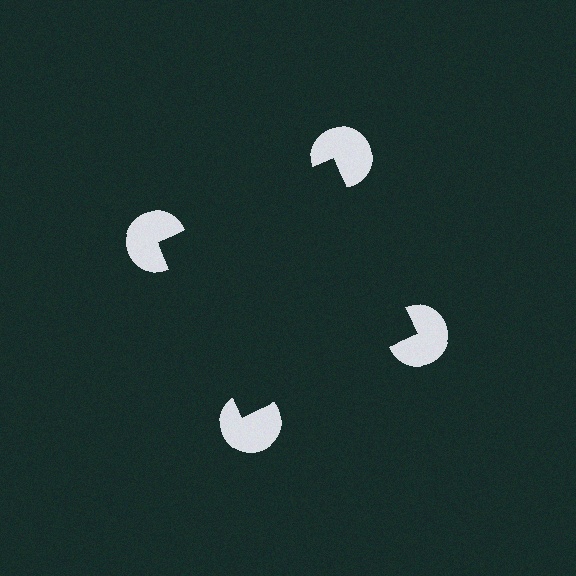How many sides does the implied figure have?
4 sides.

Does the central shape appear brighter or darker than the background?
It typically appears slightly darker than the background, even though no actual brightness change is drawn.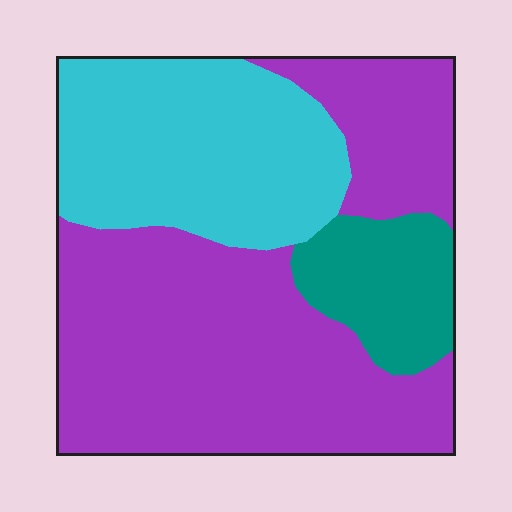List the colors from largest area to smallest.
From largest to smallest: purple, cyan, teal.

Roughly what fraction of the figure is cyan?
Cyan takes up about one third (1/3) of the figure.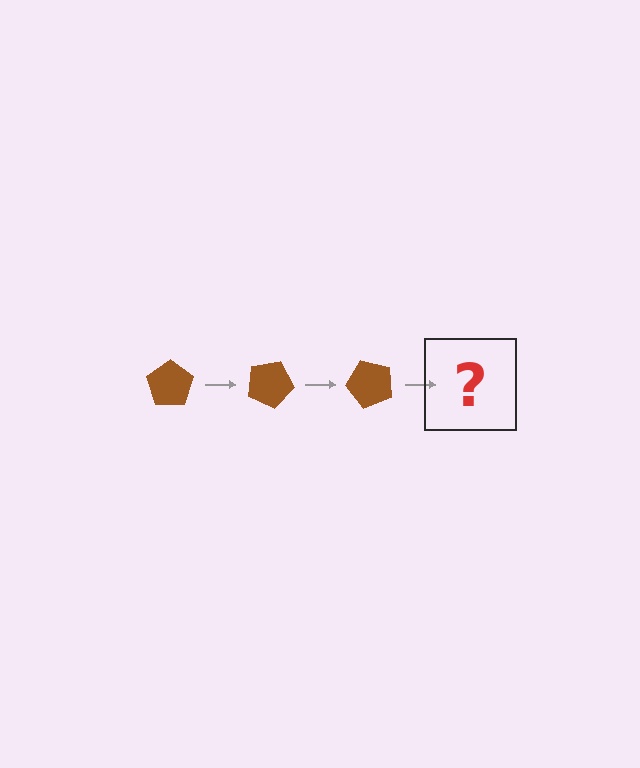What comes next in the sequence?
The next element should be a brown pentagon rotated 75 degrees.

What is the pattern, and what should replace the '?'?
The pattern is that the pentagon rotates 25 degrees each step. The '?' should be a brown pentagon rotated 75 degrees.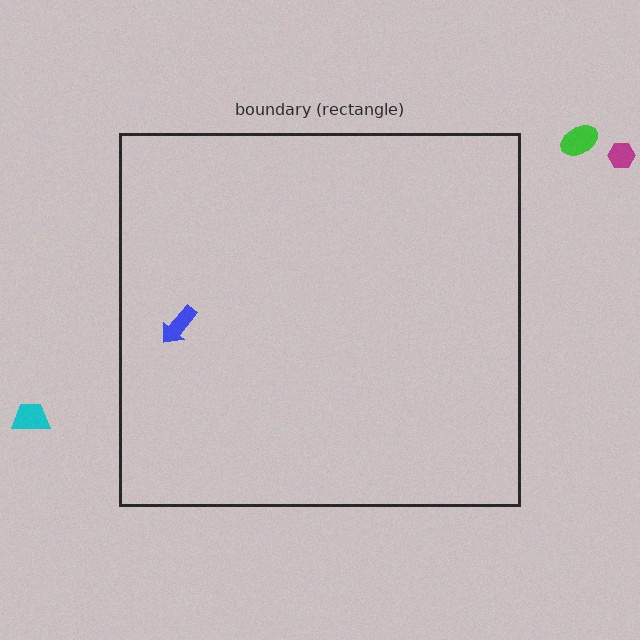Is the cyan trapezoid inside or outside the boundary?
Outside.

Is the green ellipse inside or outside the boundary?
Outside.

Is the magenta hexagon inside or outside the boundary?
Outside.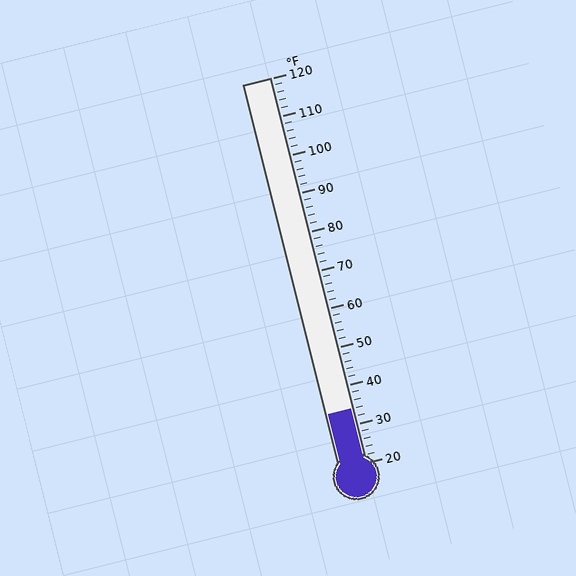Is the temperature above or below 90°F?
The temperature is below 90°F.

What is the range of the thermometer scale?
The thermometer scale ranges from 20°F to 120°F.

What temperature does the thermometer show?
The thermometer shows approximately 34°F.